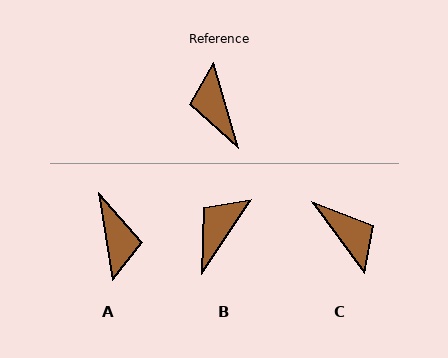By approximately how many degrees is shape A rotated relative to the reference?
Approximately 172 degrees counter-clockwise.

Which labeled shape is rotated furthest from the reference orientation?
A, about 172 degrees away.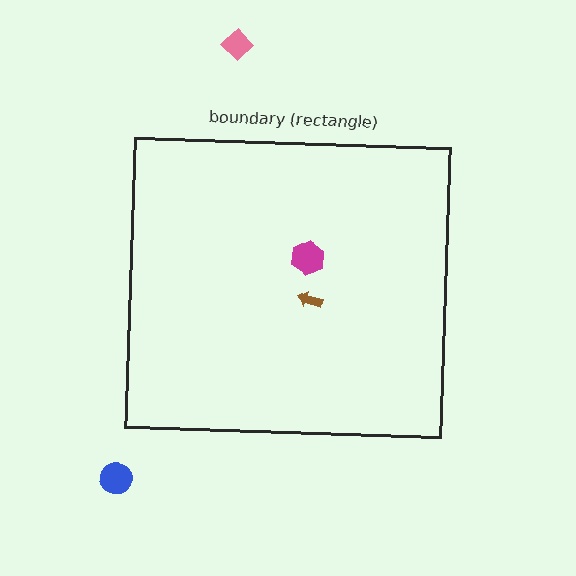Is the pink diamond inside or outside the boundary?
Outside.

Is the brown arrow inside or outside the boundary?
Inside.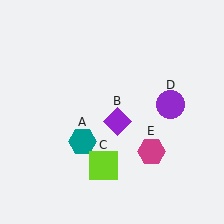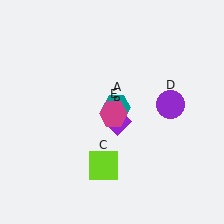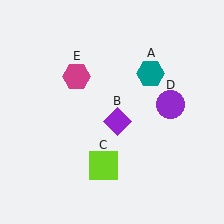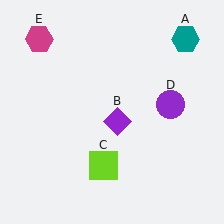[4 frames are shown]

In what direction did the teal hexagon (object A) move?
The teal hexagon (object A) moved up and to the right.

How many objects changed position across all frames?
2 objects changed position: teal hexagon (object A), magenta hexagon (object E).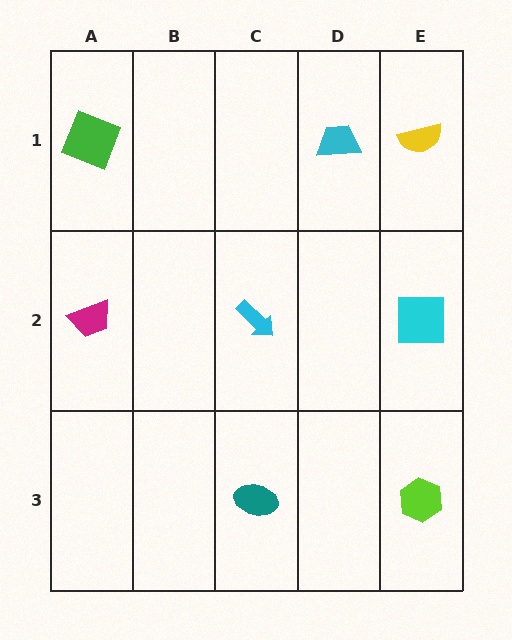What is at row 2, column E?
A cyan square.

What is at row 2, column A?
A magenta trapezoid.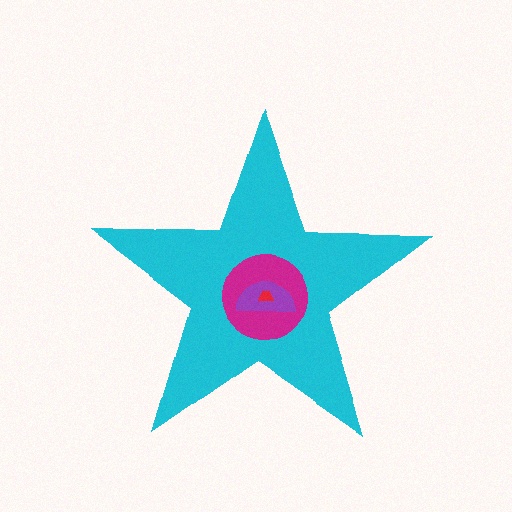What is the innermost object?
The red trapezoid.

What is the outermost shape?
The cyan star.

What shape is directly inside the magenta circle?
The purple semicircle.